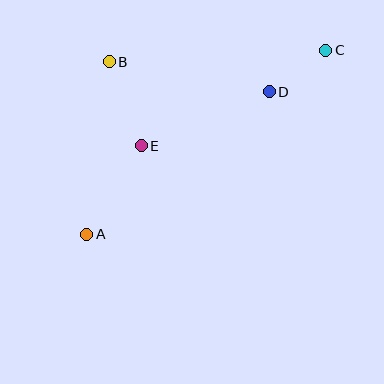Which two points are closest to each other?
Points C and D are closest to each other.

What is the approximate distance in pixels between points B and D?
The distance between B and D is approximately 163 pixels.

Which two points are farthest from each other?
Points A and C are farthest from each other.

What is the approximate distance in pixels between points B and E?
The distance between B and E is approximately 90 pixels.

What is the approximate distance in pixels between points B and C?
The distance between B and C is approximately 217 pixels.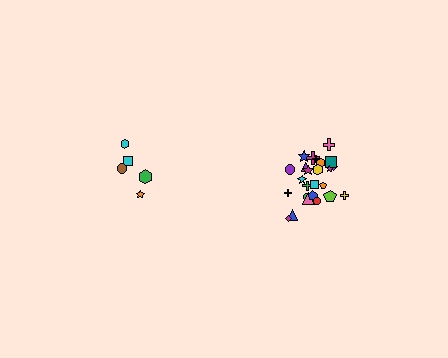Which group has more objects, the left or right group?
The right group.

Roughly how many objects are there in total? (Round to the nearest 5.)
Roughly 30 objects in total.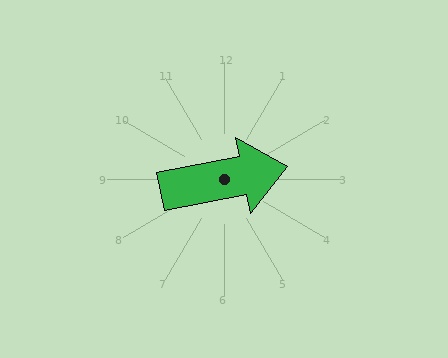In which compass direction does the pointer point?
East.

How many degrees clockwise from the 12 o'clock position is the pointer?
Approximately 79 degrees.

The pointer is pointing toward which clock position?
Roughly 3 o'clock.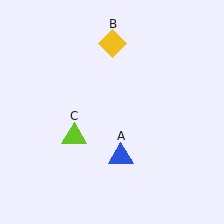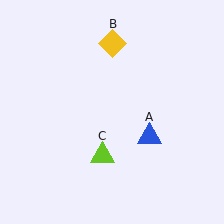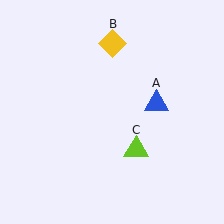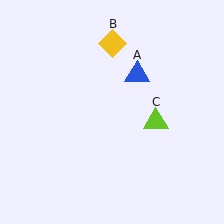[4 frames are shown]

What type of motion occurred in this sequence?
The blue triangle (object A), lime triangle (object C) rotated counterclockwise around the center of the scene.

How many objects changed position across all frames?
2 objects changed position: blue triangle (object A), lime triangle (object C).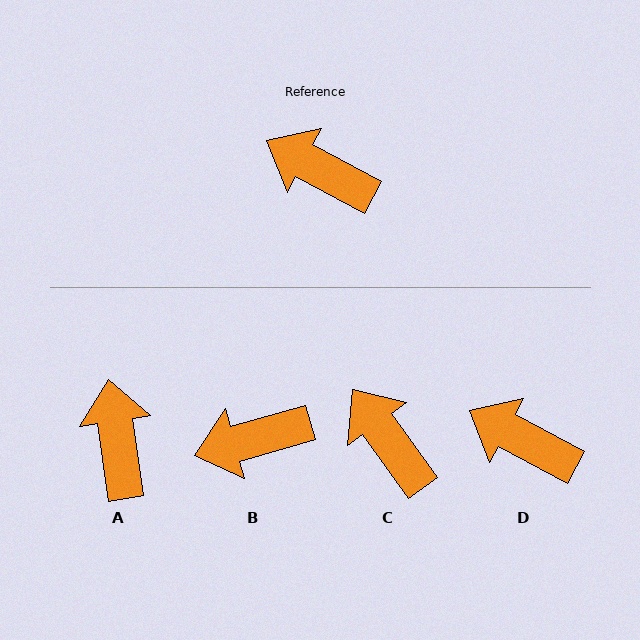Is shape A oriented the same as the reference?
No, it is off by about 54 degrees.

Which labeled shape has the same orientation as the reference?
D.